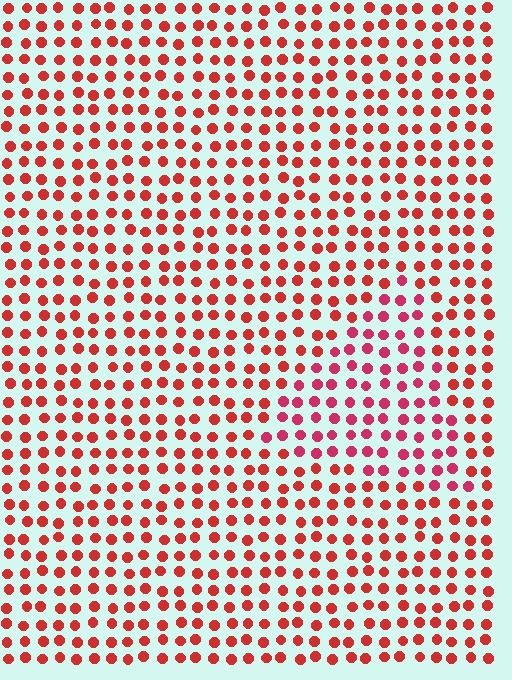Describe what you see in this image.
The image is filled with small red elements in a uniform arrangement. A triangle-shaped region is visible where the elements are tinted to a slightly different hue, forming a subtle color boundary.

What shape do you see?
I see a triangle.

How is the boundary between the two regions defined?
The boundary is defined purely by a slight shift in hue (about 22 degrees). Spacing, size, and orientation are identical on both sides.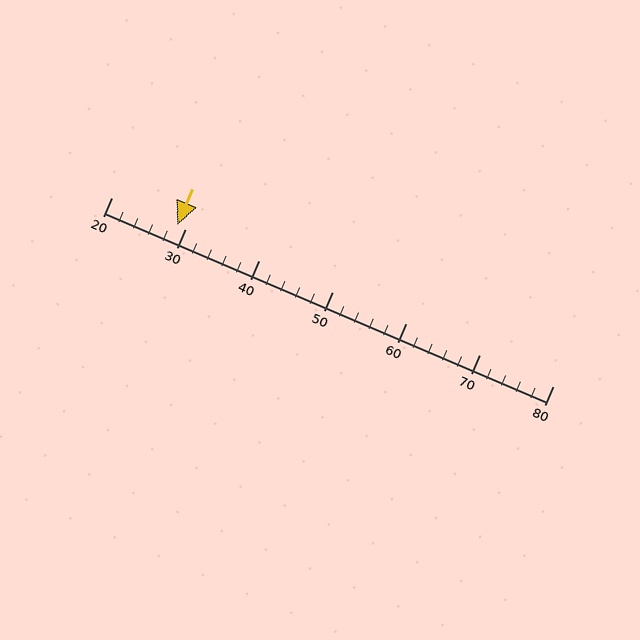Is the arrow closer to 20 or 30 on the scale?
The arrow is closer to 30.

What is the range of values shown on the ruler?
The ruler shows values from 20 to 80.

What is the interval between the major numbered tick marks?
The major tick marks are spaced 10 units apart.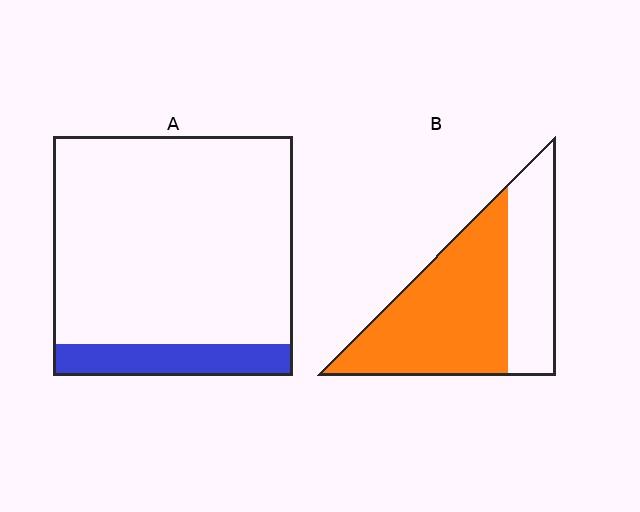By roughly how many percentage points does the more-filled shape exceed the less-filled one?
By roughly 50 percentage points (B over A).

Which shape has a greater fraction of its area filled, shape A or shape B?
Shape B.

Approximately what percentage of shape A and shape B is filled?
A is approximately 15% and B is approximately 65%.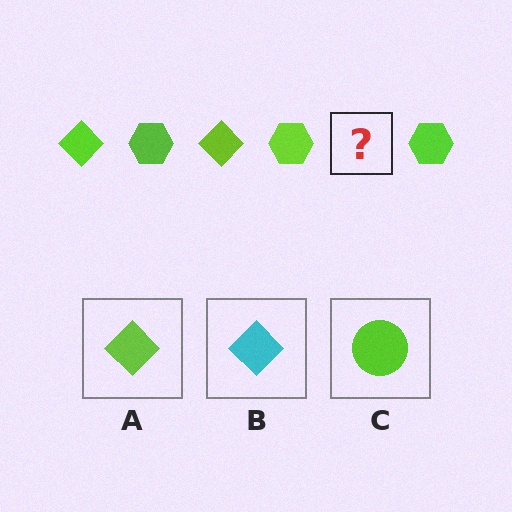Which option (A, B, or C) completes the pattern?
A.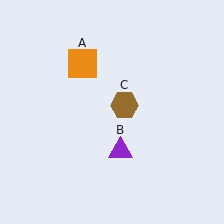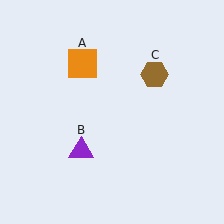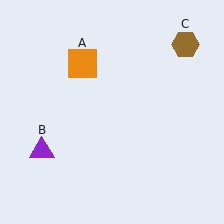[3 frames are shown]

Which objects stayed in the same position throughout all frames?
Orange square (object A) remained stationary.